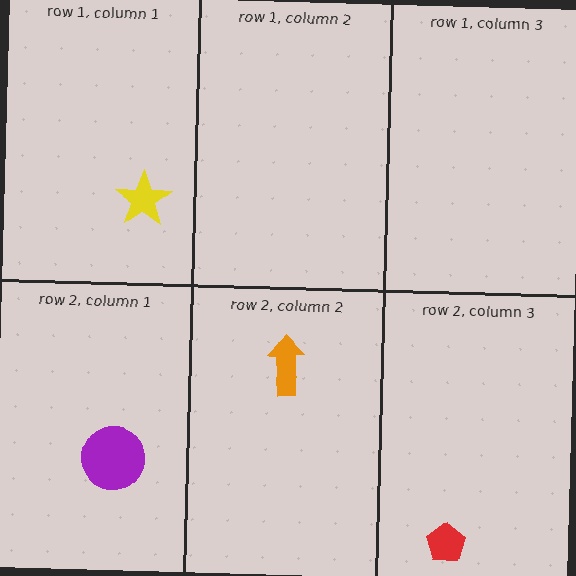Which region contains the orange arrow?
The row 2, column 2 region.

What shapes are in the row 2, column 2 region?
The orange arrow.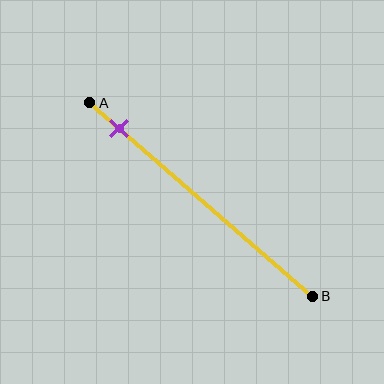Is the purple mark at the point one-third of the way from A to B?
No, the mark is at about 15% from A, not at the 33% one-third point.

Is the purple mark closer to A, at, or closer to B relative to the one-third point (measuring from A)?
The purple mark is closer to point A than the one-third point of segment AB.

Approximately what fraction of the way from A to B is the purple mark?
The purple mark is approximately 15% of the way from A to B.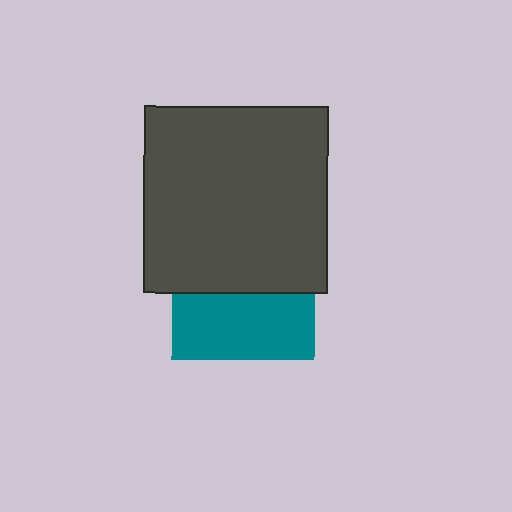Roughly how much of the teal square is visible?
About half of it is visible (roughly 46%).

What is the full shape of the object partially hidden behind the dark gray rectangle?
The partially hidden object is a teal square.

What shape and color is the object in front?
The object in front is a dark gray rectangle.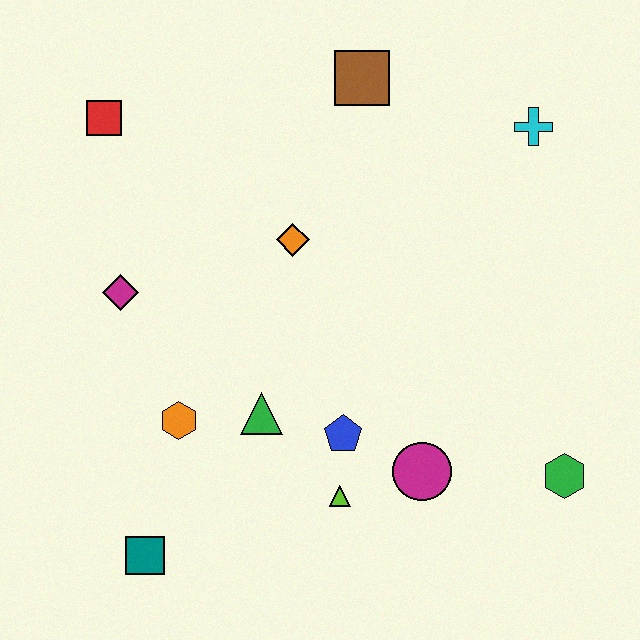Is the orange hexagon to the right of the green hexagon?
No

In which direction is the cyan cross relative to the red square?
The cyan cross is to the right of the red square.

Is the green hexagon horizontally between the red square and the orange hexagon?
No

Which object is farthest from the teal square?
The cyan cross is farthest from the teal square.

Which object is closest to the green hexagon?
The magenta circle is closest to the green hexagon.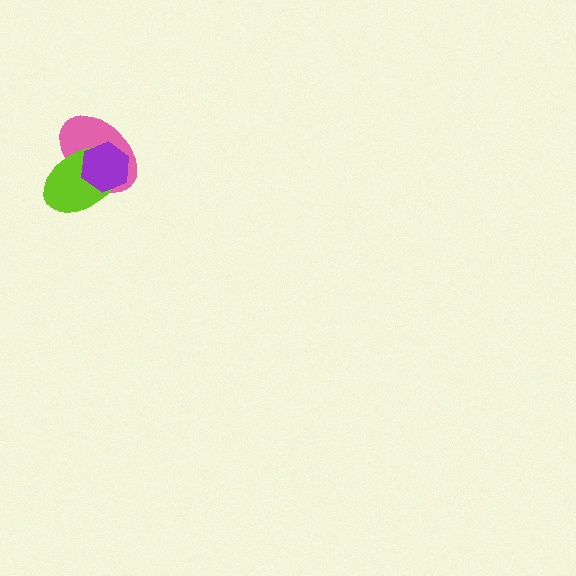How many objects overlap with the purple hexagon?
2 objects overlap with the purple hexagon.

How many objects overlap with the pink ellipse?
2 objects overlap with the pink ellipse.